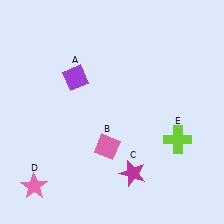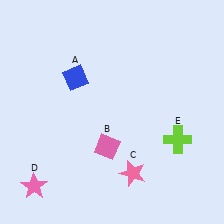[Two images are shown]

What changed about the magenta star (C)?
In Image 1, C is magenta. In Image 2, it changed to pink.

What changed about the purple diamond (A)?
In Image 1, A is purple. In Image 2, it changed to blue.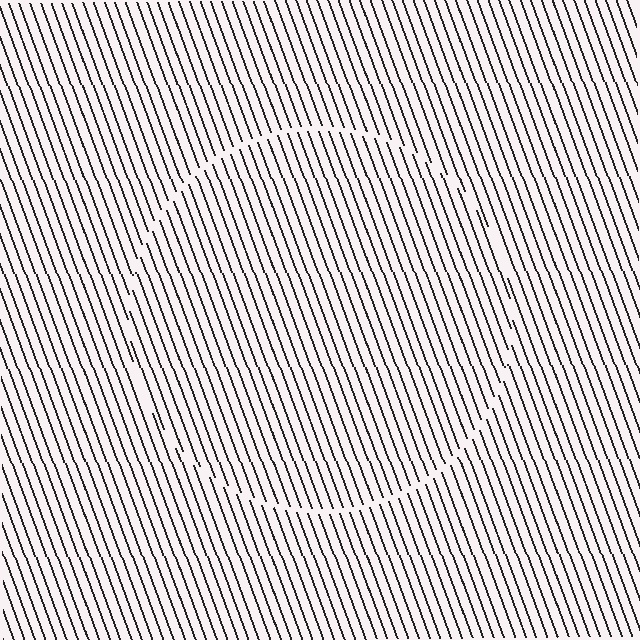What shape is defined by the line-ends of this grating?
An illusory circle. The interior of the shape contains the same grating, shifted by half a period — the contour is defined by the phase discontinuity where line-ends from the inner and outer gratings abut.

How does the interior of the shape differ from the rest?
The interior of the shape contains the same grating, shifted by half a period — the contour is defined by the phase discontinuity where line-ends from the inner and outer gratings abut.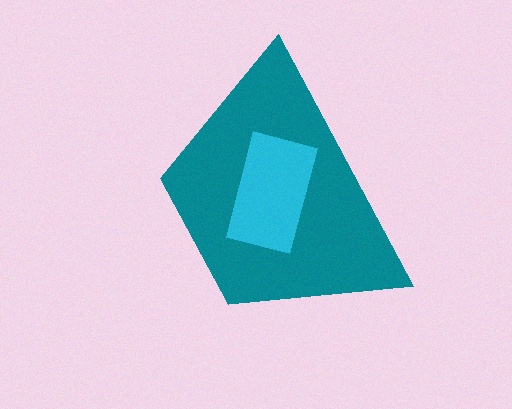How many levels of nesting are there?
2.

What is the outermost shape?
The teal trapezoid.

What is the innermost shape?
The cyan rectangle.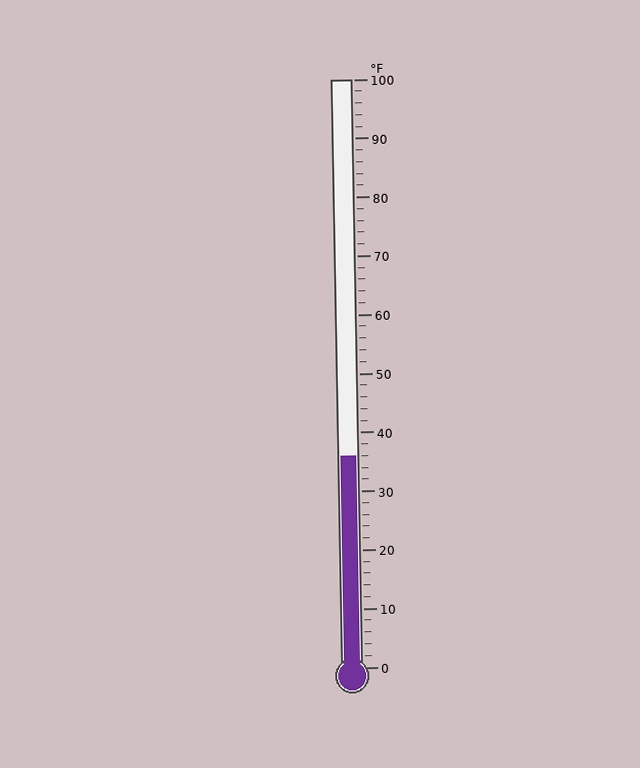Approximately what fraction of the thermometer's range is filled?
The thermometer is filled to approximately 35% of its range.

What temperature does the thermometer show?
The thermometer shows approximately 36°F.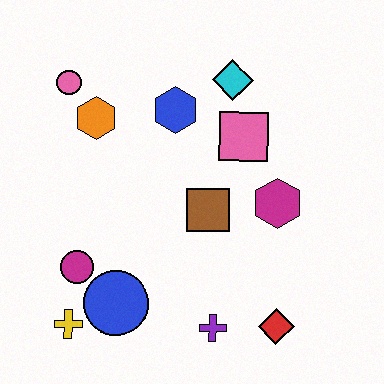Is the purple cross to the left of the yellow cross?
No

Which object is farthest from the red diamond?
The pink circle is farthest from the red diamond.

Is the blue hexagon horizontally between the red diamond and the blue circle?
Yes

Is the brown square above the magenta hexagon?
No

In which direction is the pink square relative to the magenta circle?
The pink square is to the right of the magenta circle.